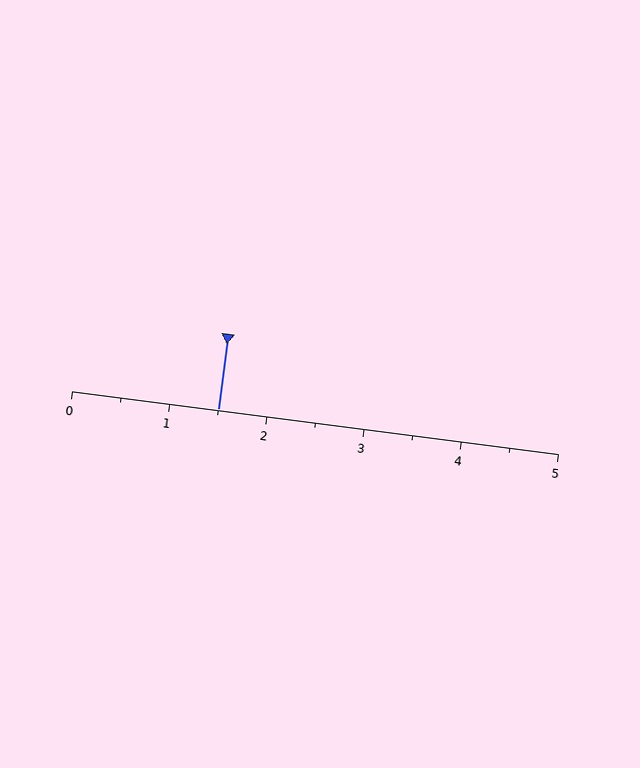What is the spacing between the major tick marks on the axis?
The major ticks are spaced 1 apart.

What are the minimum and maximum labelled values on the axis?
The axis runs from 0 to 5.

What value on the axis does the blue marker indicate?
The marker indicates approximately 1.5.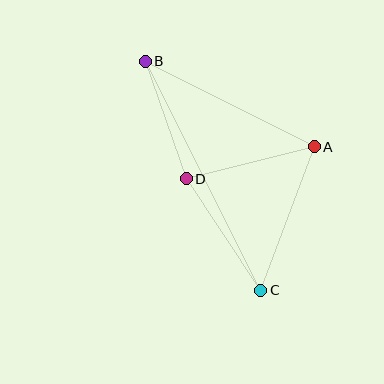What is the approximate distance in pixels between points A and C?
The distance between A and C is approximately 153 pixels.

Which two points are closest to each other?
Points B and D are closest to each other.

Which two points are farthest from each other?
Points B and C are farthest from each other.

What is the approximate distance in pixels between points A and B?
The distance between A and B is approximately 190 pixels.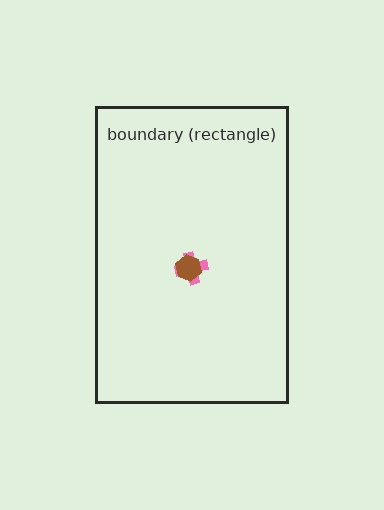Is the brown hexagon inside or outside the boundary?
Inside.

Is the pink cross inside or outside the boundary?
Inside.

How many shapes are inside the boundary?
2 inside, 0 outside.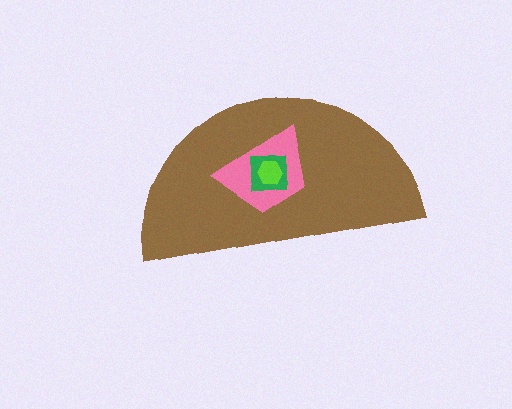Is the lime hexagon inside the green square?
Yes.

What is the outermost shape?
The brown semicircle.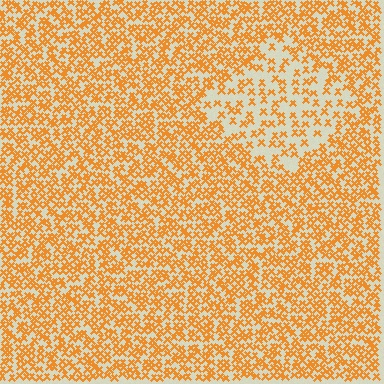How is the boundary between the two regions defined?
The boundary is defined by a change in element density (approximately 2.1x ratio). All elements are the same color, size, and shape.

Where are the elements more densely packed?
The elements are more densely packed outside the diamond boundary.